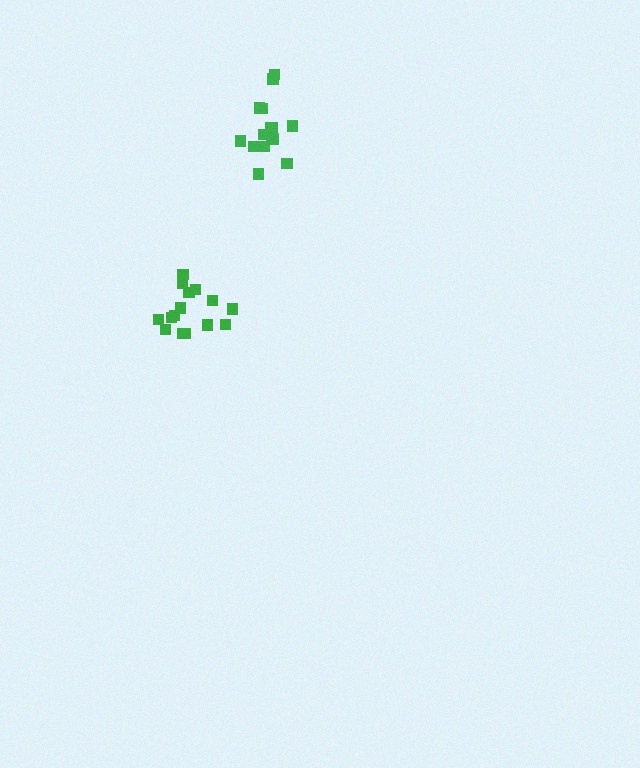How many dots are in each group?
Group 1: 16 dots, Group 2: 15 dots (31 total).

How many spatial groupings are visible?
There are 2 spatial groupings.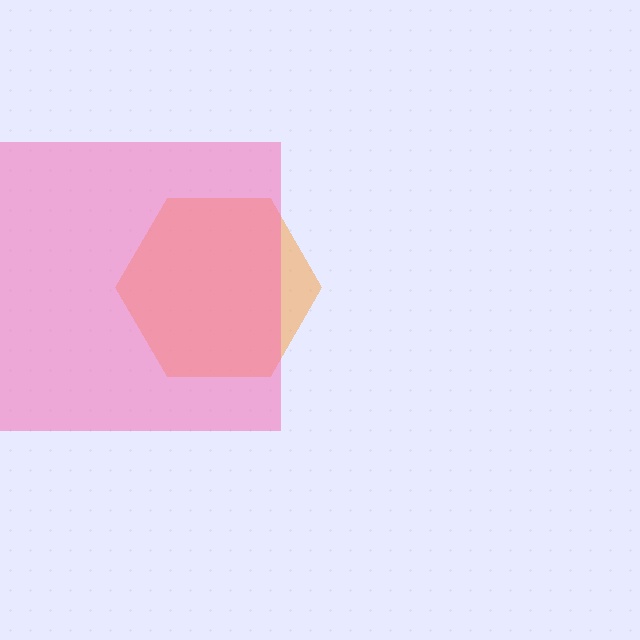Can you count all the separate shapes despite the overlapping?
Yes, there are 2 separate shapes.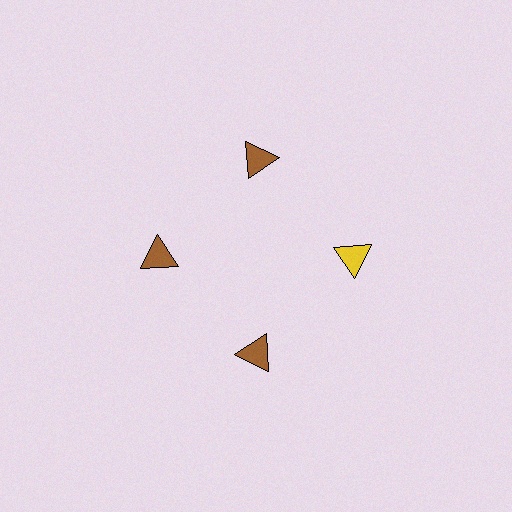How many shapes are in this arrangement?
There are 4 shapes arranged in a ring pattern.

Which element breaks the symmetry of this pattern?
The yellow triangle at roughly the 3 o'clock position breaks the symmetry. All other shapes are brown triangles.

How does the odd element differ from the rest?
It has a different color: yellow instead of brown.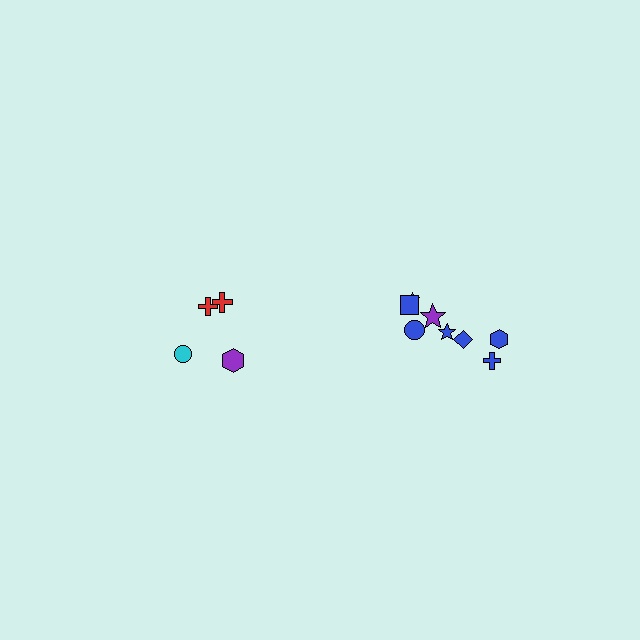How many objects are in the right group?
There are 8 objects.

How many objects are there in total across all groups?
There are 12 objects.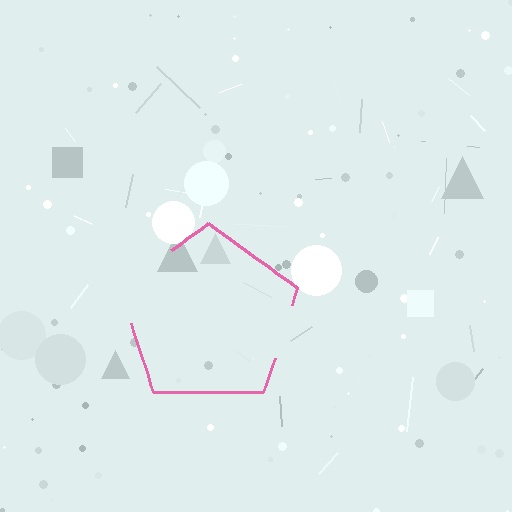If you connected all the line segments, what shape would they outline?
They would outline a pentagon.